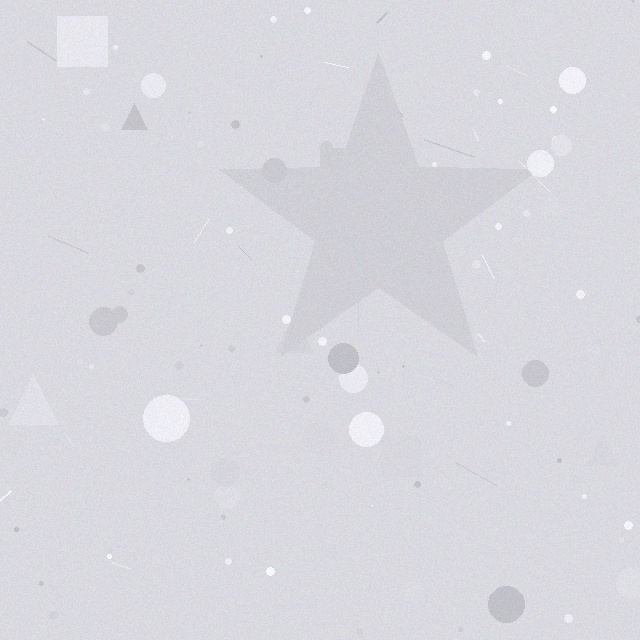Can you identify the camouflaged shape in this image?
The camouflaged shape is a star.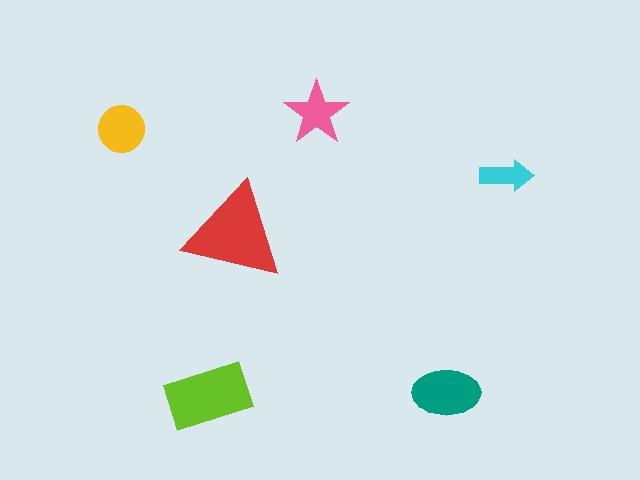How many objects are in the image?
There are 6 objects in the image.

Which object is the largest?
The red triangle.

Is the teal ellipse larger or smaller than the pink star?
Larger.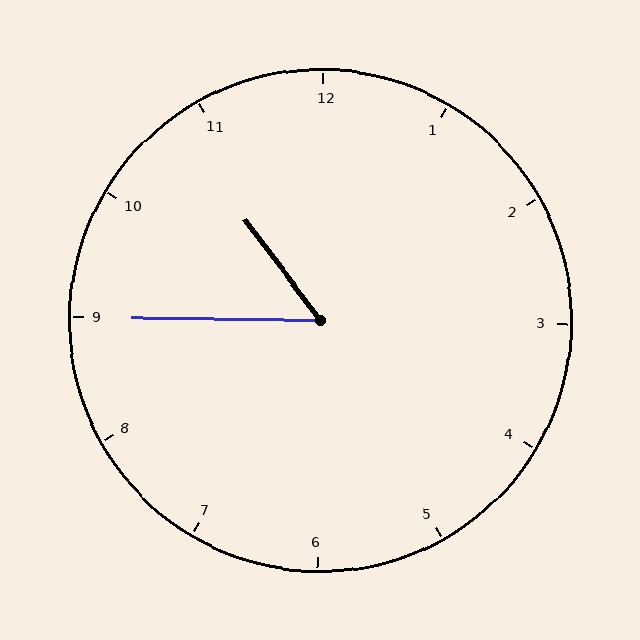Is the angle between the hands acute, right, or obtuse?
It is acute.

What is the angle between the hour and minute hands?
Approximately 52 degrees.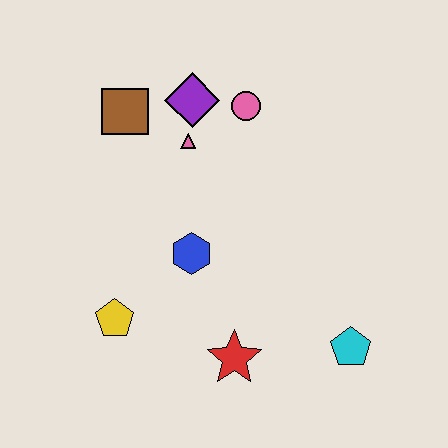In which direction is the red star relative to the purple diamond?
The red star is below the purple diamond.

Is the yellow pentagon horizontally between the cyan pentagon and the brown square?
No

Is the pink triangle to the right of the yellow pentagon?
Yes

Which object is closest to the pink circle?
The purple diamond is closest to the pink circle.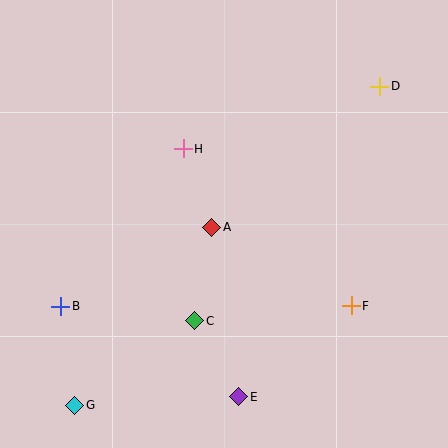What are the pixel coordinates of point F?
Point F is at (351, 306).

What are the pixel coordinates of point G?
Point G is at (75, 405).